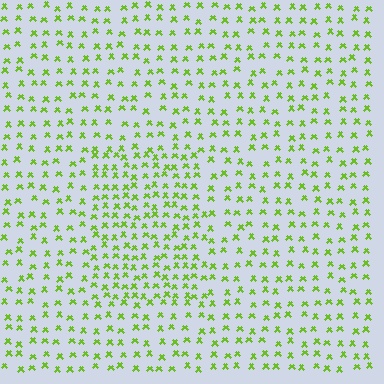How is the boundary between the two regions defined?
The boundary is defined by a change in element density (approximately 1.7x ratio). All elements are the same color, size, and shape.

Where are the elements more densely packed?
The elements are more densely packed inside the rectangle boundary.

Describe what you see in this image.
The image contains small lime elements arranged at two different densities. A rectangle-shaped region is visible where the elements are more densely packed than the surrounding area.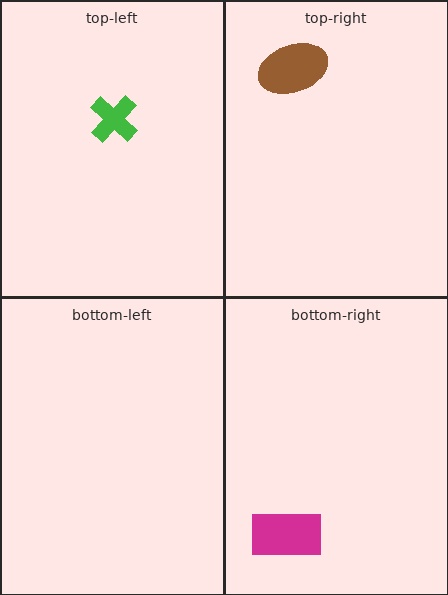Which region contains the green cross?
The top-left region.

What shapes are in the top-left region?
The green cross.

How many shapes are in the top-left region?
1.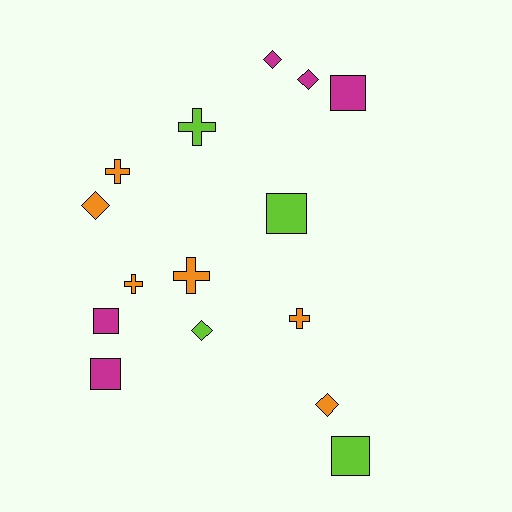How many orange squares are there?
There are no orange squares.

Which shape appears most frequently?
Cross, with 5 objects.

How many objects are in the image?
There are 15 objects.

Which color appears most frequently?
Orange, with 6 objects.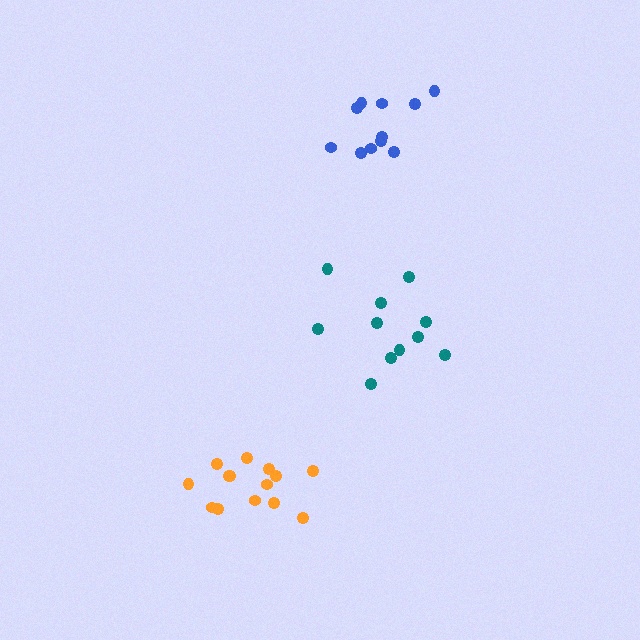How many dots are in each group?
Group 1: 14 dots, Group 2: 11 dots, Group 3: 11 dots (36 total).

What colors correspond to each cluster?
The clusters are colored: orange, blue, teal.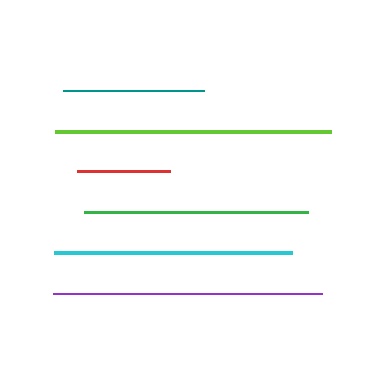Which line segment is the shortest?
The red line is the shortest at approximately 93 pixels.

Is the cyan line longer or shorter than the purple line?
The purple line is longer than the cyan line.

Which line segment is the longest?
The lime line is the longest at approximately 276 pixels.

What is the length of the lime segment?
The lime segment is approximately 276 pixels long.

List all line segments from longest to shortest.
From longest to shortest: lime, purple, cyan, green, teal, red.